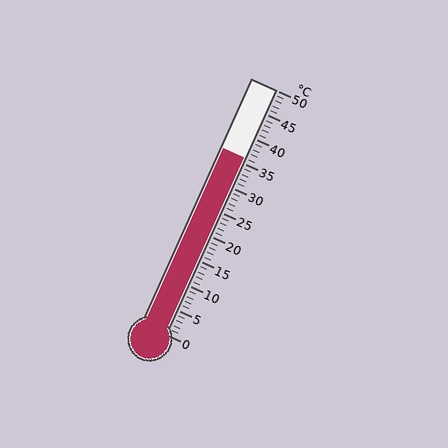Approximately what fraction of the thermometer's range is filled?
The thermometer is filled to approximately 70% of its range.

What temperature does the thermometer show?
The thermometer shows approximately 36°C.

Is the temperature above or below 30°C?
The temperature is above 30°C.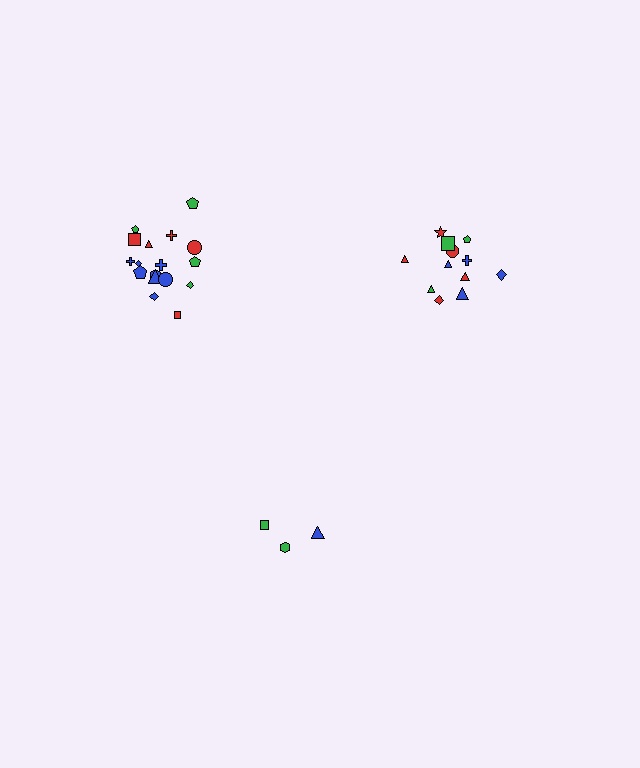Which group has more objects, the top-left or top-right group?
The top-left group.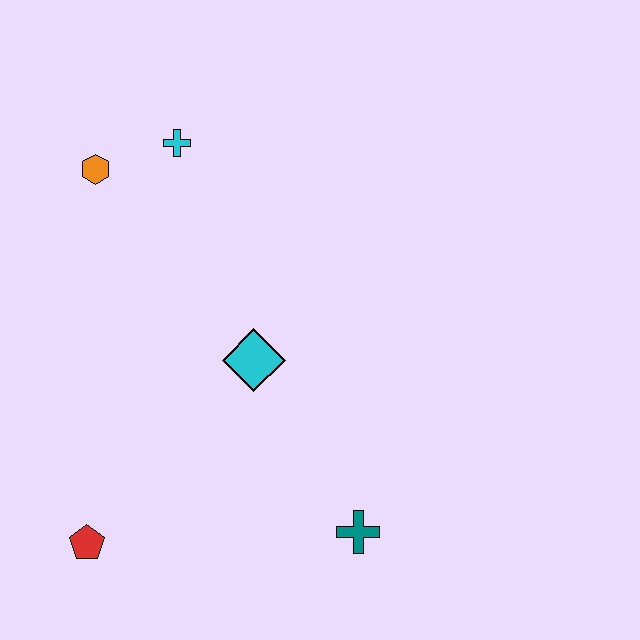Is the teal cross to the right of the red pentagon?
Yes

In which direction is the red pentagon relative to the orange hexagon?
The red pentagon is below the orange hexagon.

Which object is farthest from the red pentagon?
The cyan cross is farthest from the red pentagon.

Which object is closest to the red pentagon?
The cyan diamond is closest to the red pentagon.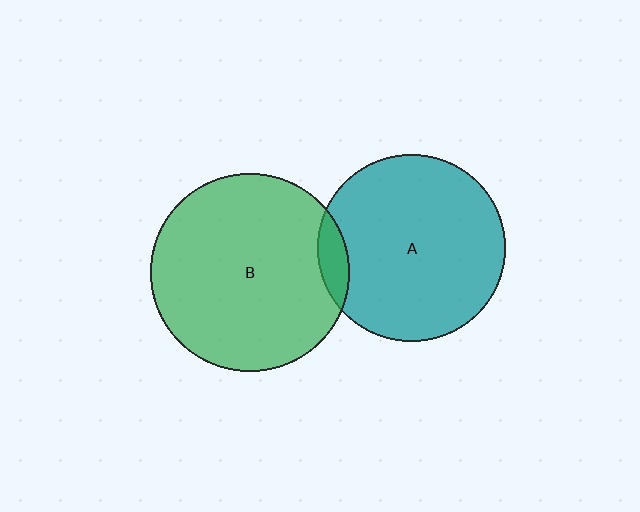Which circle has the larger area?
Circle B (green).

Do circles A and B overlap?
Yes.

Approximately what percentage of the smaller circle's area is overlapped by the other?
Approximately 5%.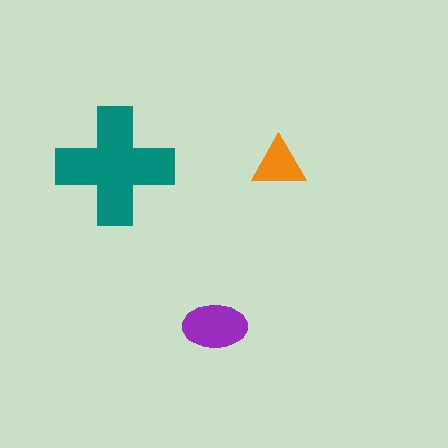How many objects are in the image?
There are 3 objects in the image.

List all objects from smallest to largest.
The orange triangle, the purple ellipse, the teal cross.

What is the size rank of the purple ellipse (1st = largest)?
2nd.